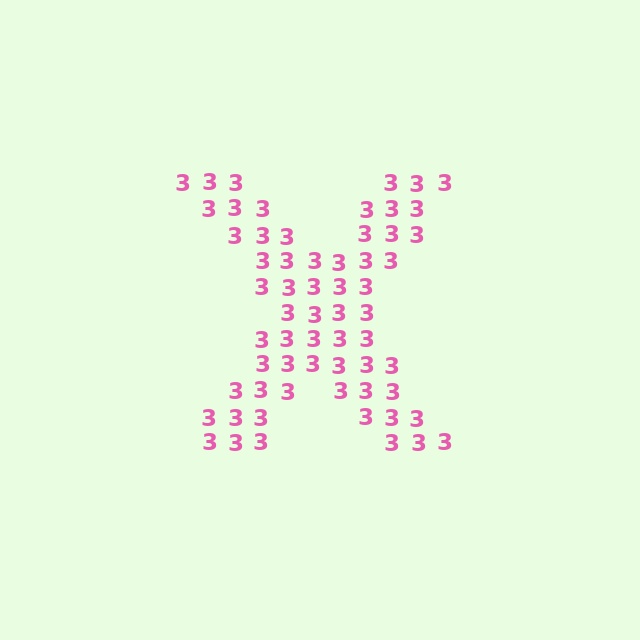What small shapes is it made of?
It is made of small digit 3's.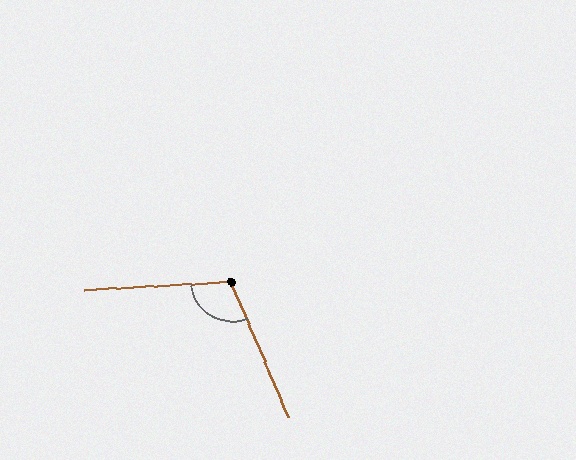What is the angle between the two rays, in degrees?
Approximately 110 degrees.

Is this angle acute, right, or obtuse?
It is obtuse.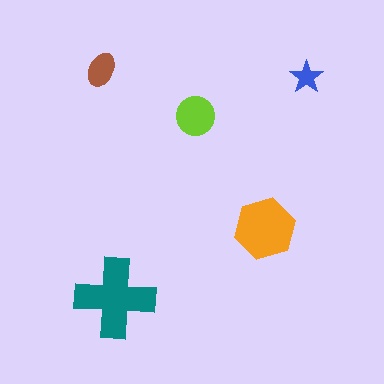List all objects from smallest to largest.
The blue star, the brown ellipse, the lime circle, the orange hexagon, the teal cross.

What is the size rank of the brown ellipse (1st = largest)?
4th.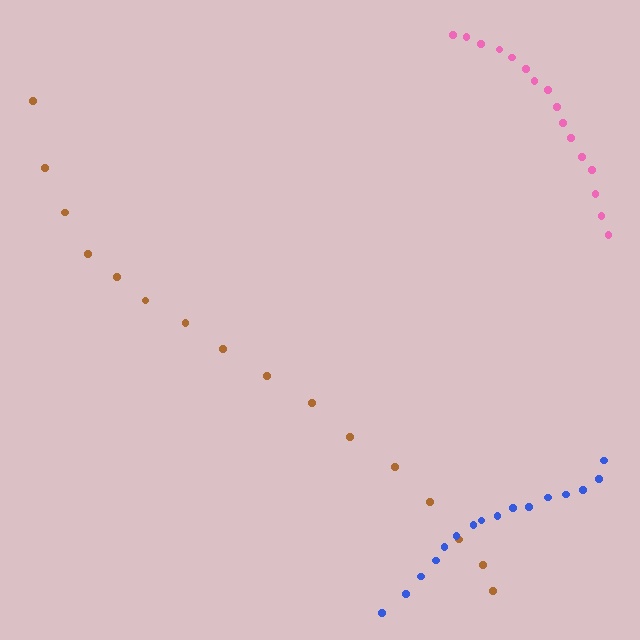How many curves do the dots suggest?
There are 3 distinct paths.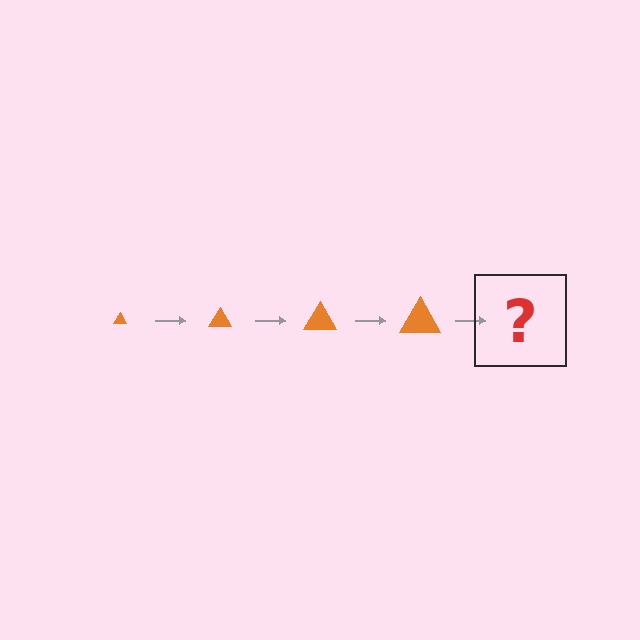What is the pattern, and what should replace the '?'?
The pattern is that the triangle gets progressively larger each step. The '?' should be an orange triangle, larger than the previous one.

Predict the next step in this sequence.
The next step is an orange triangle, larger than the previous one.